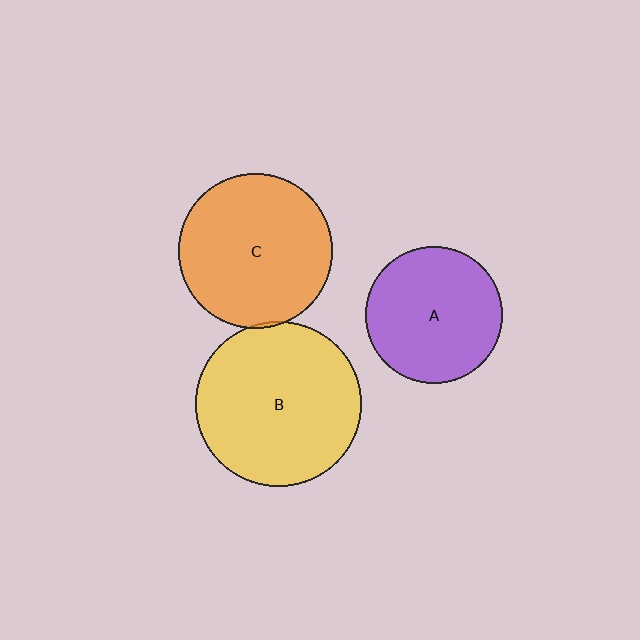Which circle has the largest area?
Circle B (yellow).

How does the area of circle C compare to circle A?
Approximately 1.3 times.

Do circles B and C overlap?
Yes.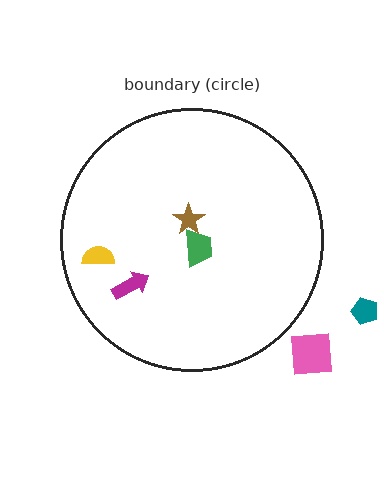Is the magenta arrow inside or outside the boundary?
Inside.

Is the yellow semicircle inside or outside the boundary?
Inside.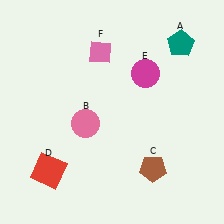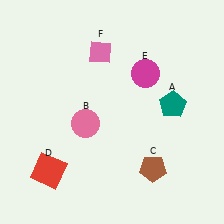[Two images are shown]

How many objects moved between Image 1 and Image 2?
1 object moved between the two images.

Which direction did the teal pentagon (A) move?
The teal pentagon (A) moved down.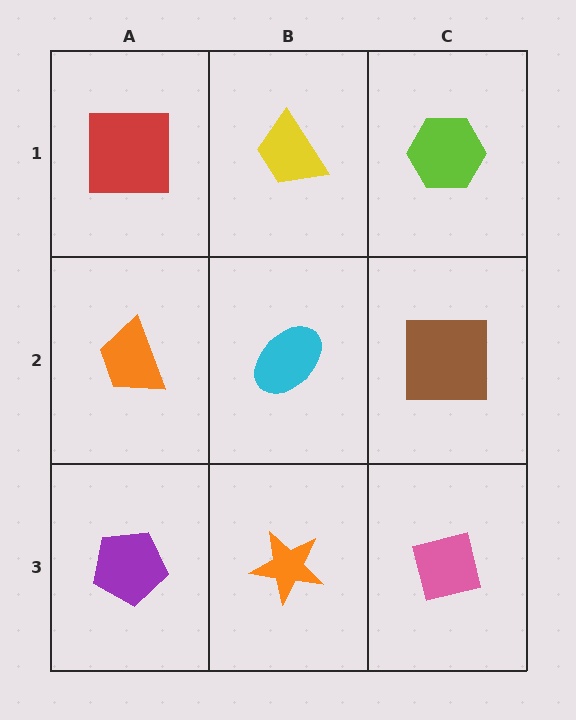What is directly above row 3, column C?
A brown square.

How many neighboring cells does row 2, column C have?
3.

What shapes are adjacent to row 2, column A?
A red square (row 1, column A), a purple pentagon (row 3, column A), a cyan ellipse (row 2, column B).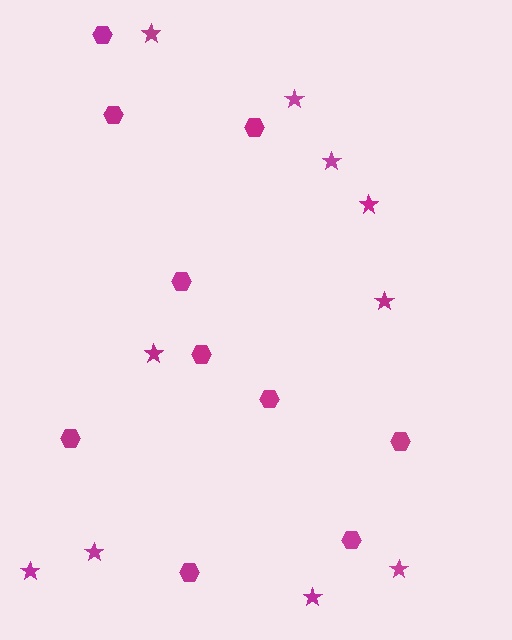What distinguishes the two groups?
There are 2 groups: one group of hexagons (10) and one group of stars (10).